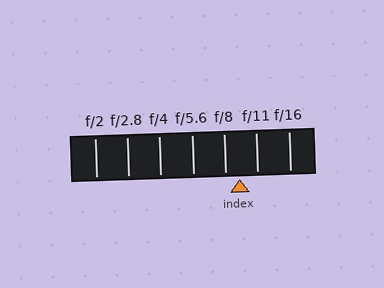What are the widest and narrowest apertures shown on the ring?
The widest aperture shown is f/2 and the narrowest is f/16.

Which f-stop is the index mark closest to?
The index mark is closest to f/8.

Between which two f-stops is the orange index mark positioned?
The index mark is between f/8 and f/11.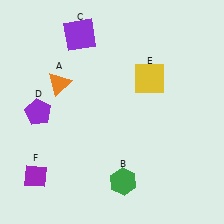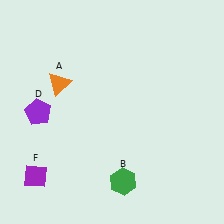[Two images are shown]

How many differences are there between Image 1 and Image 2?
There are 2 differences between the two images.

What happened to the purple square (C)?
The purple square (C) was removed in Image 2. It was in the top-left area of Image 1.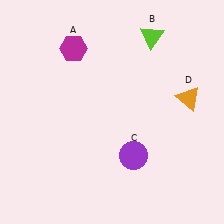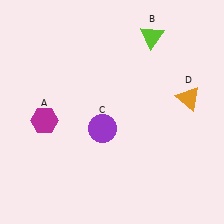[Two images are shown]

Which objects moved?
The objects that moved are: the magenta hexagon (A), the purple circle (C).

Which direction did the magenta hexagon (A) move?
The magenta hexagon (A) moved down.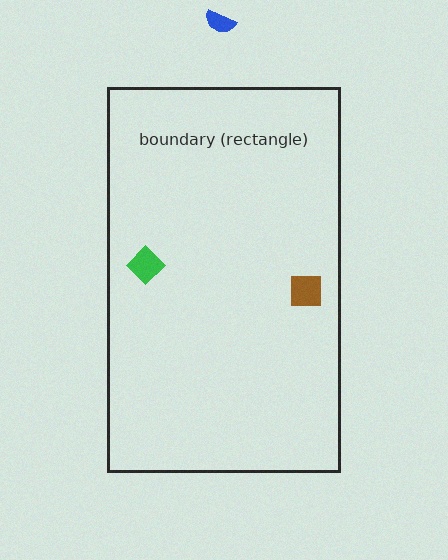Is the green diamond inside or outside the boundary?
Inside.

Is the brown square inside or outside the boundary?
Inside.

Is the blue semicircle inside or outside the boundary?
Outside.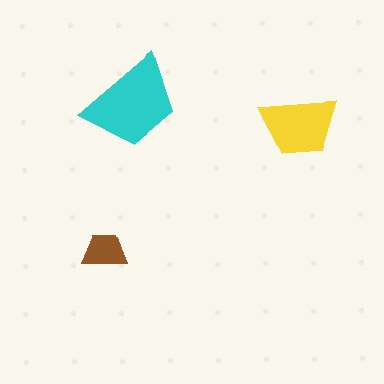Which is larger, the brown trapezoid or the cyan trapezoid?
The cyan one.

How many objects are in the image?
There are 3 objects in the image.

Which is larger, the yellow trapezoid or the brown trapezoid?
The yellow one.